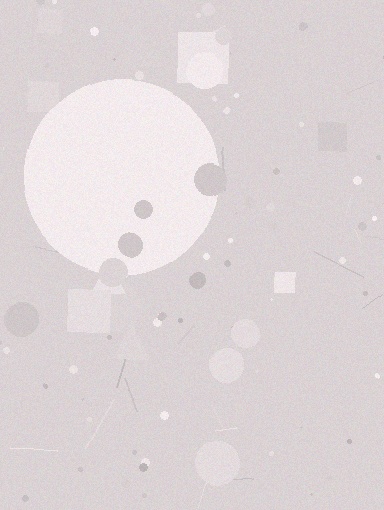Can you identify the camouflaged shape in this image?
The camouflaged shape is a circle.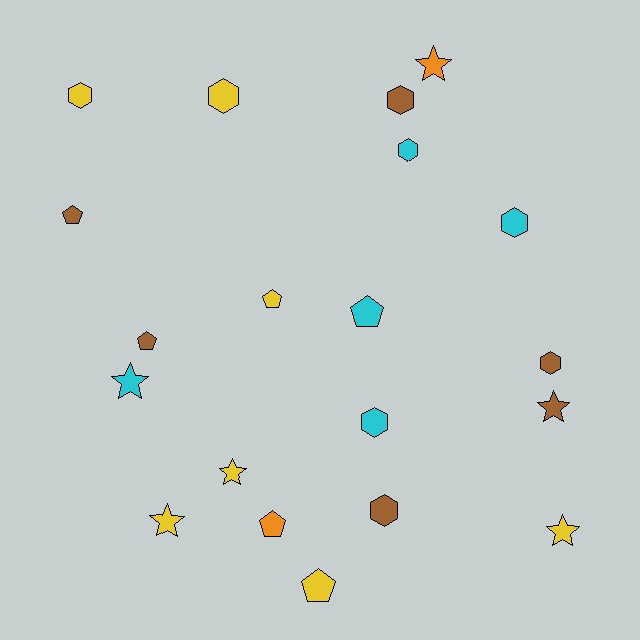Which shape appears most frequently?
Hexagon, with 8 objects.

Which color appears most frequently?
Yellow, with 7 objects.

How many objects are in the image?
There are 20 objects.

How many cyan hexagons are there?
There are 3 cyan hexagons.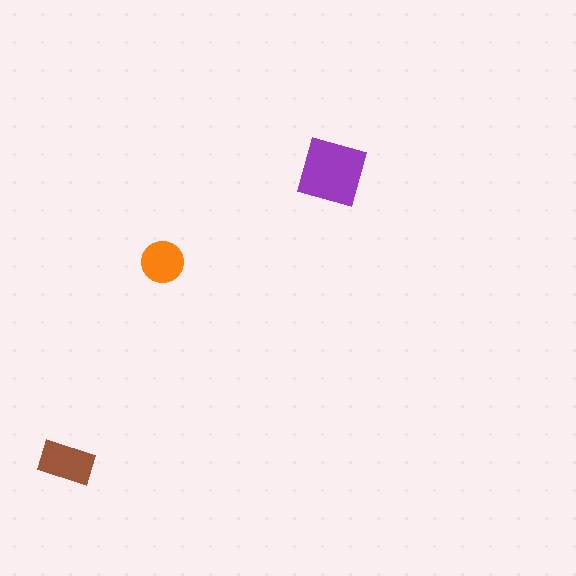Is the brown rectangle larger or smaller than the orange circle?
Larger.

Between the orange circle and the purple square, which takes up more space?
The purple square.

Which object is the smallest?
The orange circle.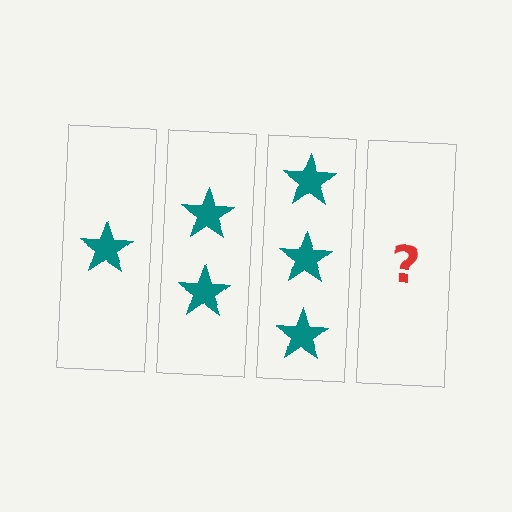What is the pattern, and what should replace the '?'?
The pattern is that each step adds one more star. The '?' should be 4 stars.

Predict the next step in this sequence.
The next step is 4 stars.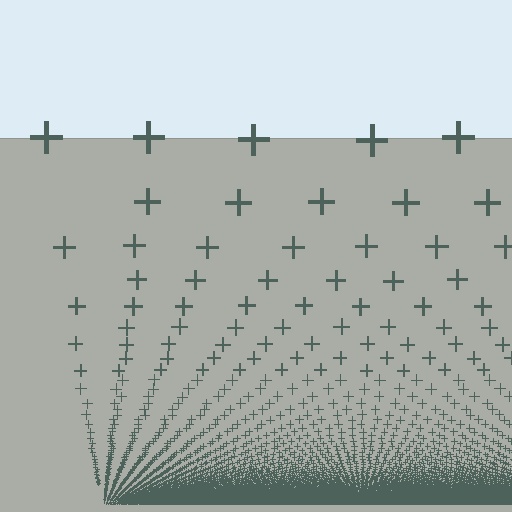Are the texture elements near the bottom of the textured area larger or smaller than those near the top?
Smaller. The gradient is inverted — elements near the bottom are smaller and denser.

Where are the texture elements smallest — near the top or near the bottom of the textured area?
Near the bottom.